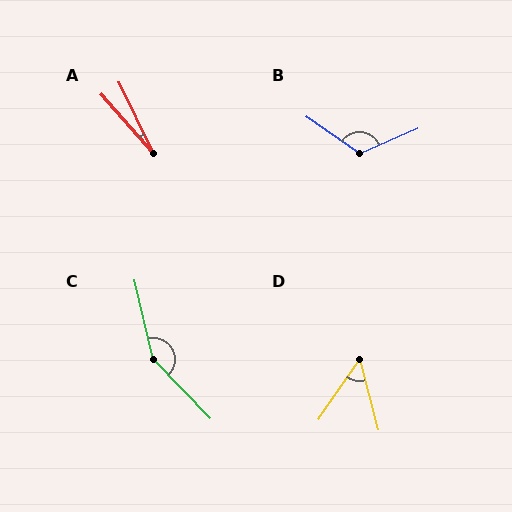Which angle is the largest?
C, at approximately 149 degrees.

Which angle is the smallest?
A, at approximately 16 degrees.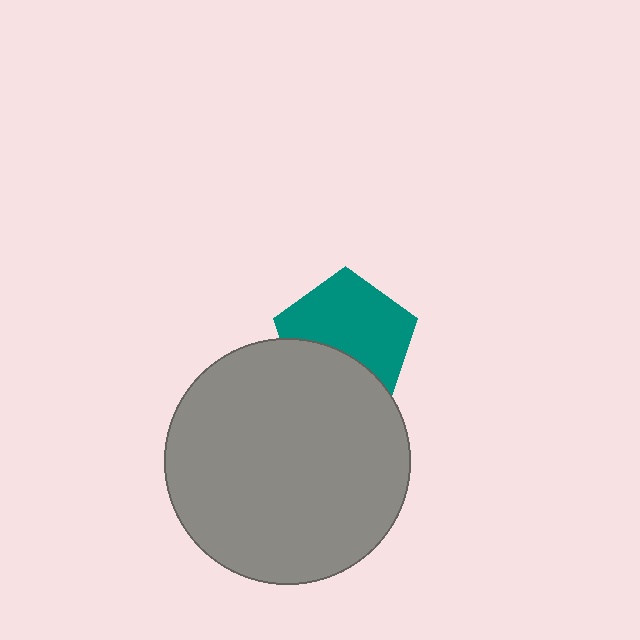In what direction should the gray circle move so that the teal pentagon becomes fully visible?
The gray circle should move down. That is the shortest direction to clear the overlap and leave the teal pentagon fully visible.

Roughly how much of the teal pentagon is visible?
About half of it is visible (roughly 64%).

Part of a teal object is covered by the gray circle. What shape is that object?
It is a pentagon.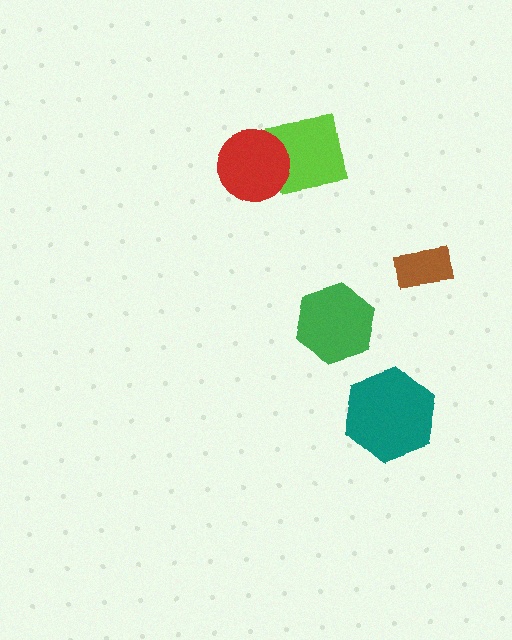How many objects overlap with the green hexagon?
0 objects overlap with the green hexagon.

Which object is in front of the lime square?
The red circle is in front of the lime square.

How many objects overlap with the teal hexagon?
0 objects overlap with the teal hexagon.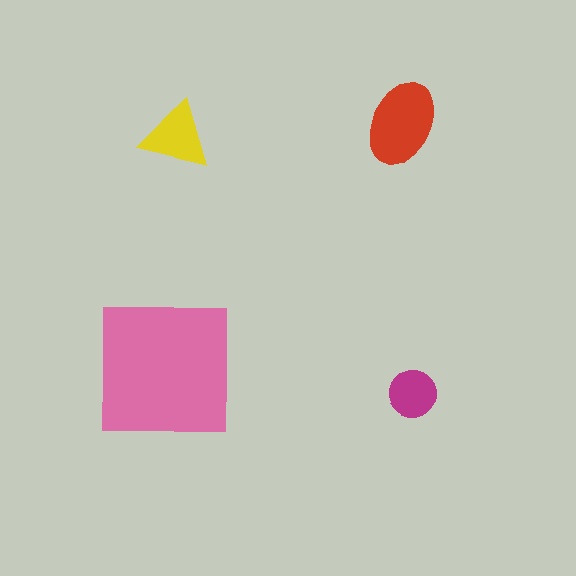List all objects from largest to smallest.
The pink square, the red ellipse, the yellow triangle, the magenta circle.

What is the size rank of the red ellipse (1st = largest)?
2nd.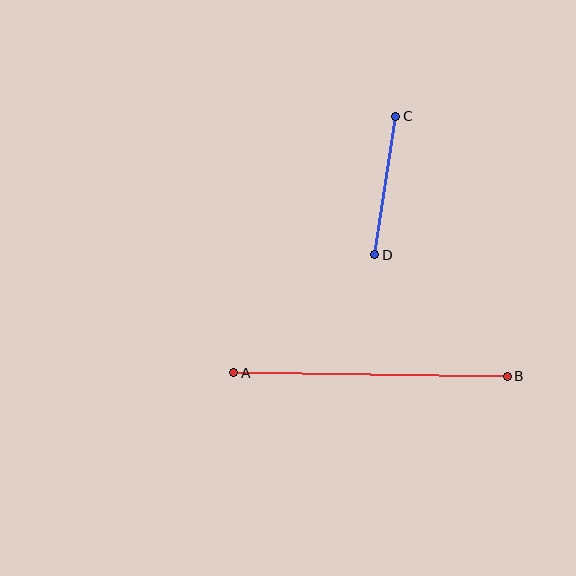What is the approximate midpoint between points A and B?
The midpoint is at approximately (371, 374) pixels.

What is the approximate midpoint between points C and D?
The midpoint is at approximately (385, 185) pixels.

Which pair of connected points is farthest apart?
Points A and B are farthest apart.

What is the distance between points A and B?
The distance is approximately 274 pixels.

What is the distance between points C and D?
The distance is approximately 140 pixels.